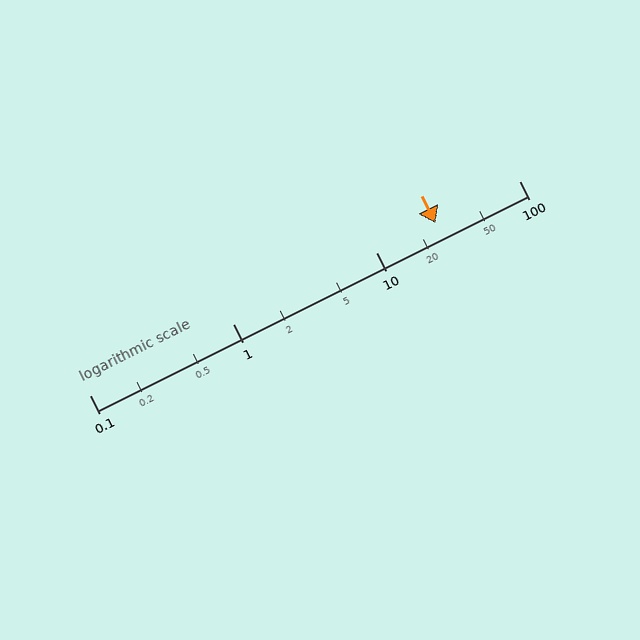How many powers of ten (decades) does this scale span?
The scale spans 3 decades, from 0.1 to 100.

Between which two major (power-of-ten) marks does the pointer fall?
The pointer is between 10 and 100.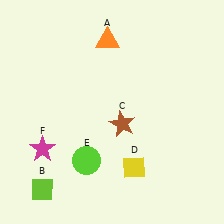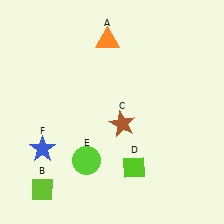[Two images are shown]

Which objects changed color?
D changed from yellow to lime. F changed from magenta to blue.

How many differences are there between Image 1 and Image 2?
There are 2 differences between the two images.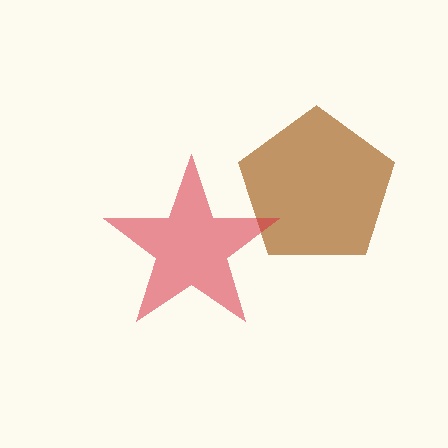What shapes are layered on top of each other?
The layered shapes are: a brown pentagon, a red star.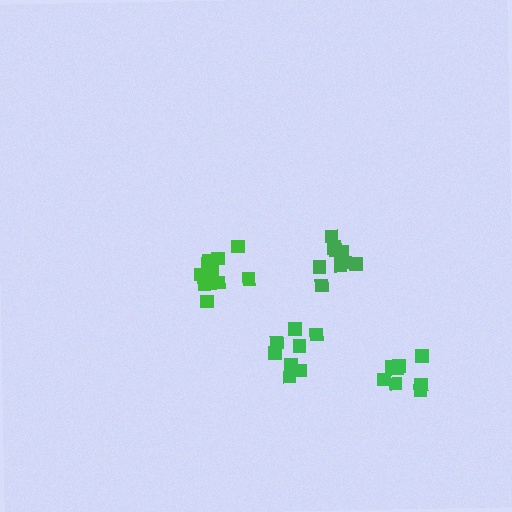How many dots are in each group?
Group 1: 8 dots, Group 2: 11 dots, Group 3: 9 dots, Group 4: 10 dots (38 total).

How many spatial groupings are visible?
There are 4 spatial groupings.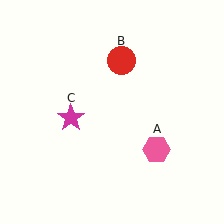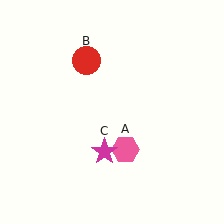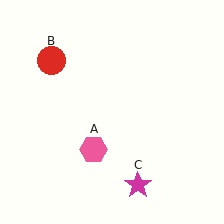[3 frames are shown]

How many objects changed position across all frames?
3 objects changed position: pink hexagon (object A), red circle (object B), magenta star (object C).